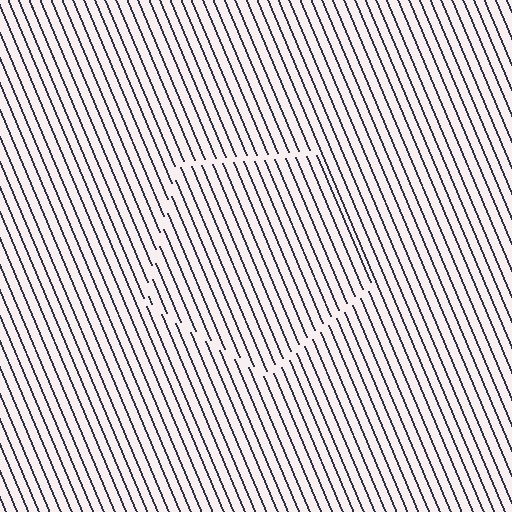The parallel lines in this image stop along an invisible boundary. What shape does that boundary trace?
An illusory pentagon. The interior of the shape contains the same grating, shifted by half a period — the contour is defined by the phase discontinuity where line-ends from the inner and outer gratings abut.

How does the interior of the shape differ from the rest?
The interior of the shape contains the same grating, shifted by half a period — the contour is defined by the phase discontinuity where line-ends from the inner and outer gratings abut.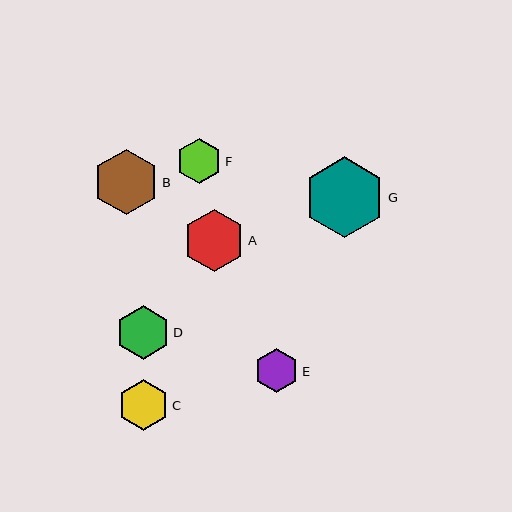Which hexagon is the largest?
Hexagon G is the largest with a size of approximately 81 pixels.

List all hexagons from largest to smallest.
From largest to smallest: G, B, A, D, C, F, E.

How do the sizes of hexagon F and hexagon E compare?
Hexagon F and hexagon E are approximately the same size.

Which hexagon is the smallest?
Hexagon E is the smallest with a size of approximately 44 pixels.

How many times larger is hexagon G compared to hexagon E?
Hexagon G is approximately 1.8 times the size of hexagon E.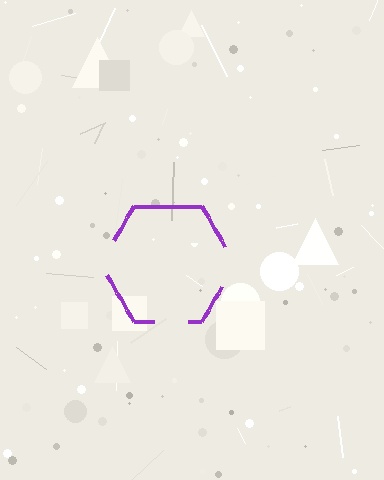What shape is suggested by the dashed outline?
The dashed outline suggests a hexagon.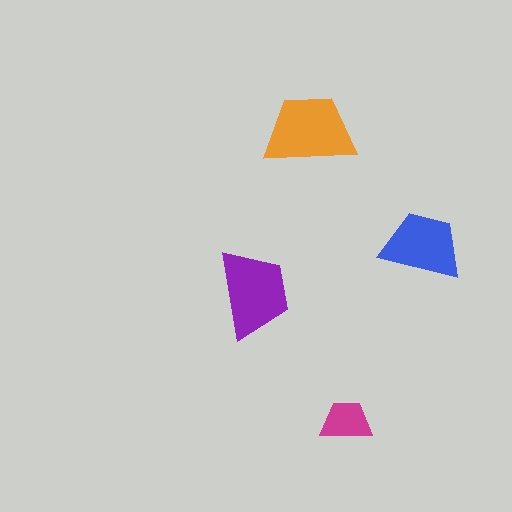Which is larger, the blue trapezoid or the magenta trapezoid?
The blue one.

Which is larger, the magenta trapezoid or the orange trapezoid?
The orange one.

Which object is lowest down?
The magenta trapezoid is bottommost.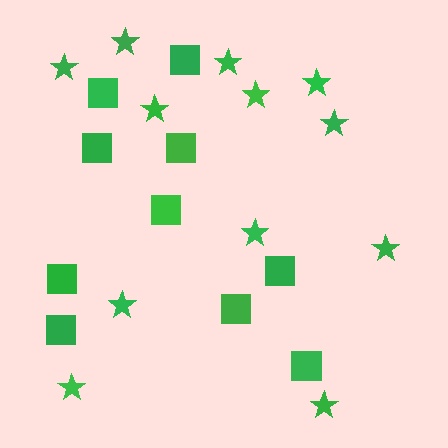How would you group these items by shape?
There are 2 groups: one group of squares (10) and one group of stars (12).